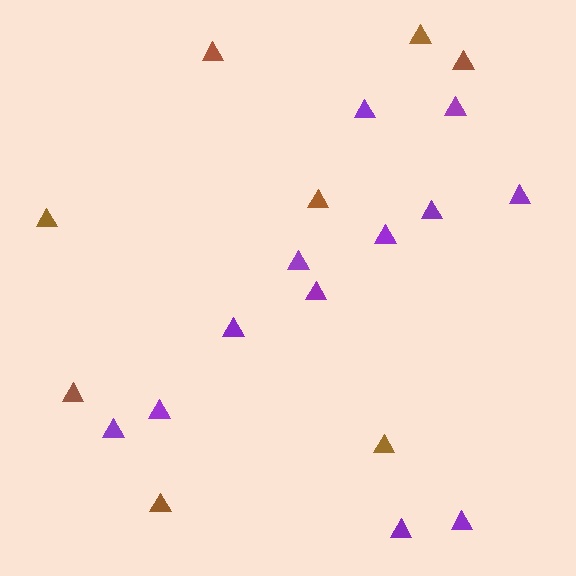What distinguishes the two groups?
There are 2 groups: one group of purple triangles (12) and one group of brown triangles (8).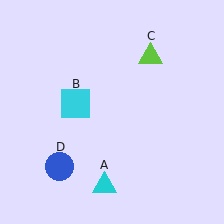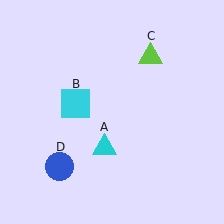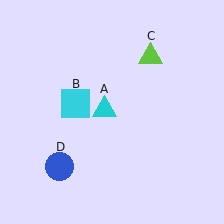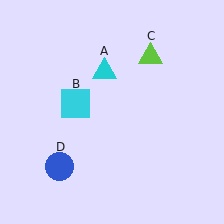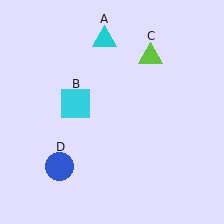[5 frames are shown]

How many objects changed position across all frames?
1 object changed position: cyan triangle (object A).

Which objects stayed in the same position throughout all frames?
Cyan square (object B) and lime triangle (object C) and blue circle (object D) remained stationary.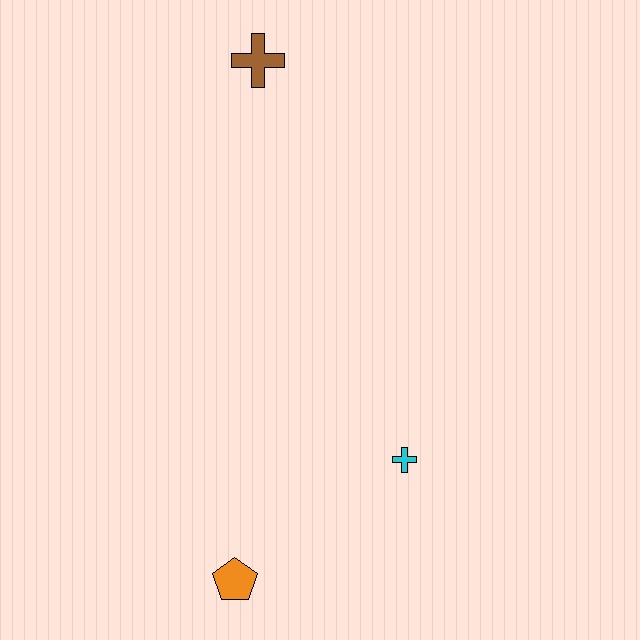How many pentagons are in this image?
There is 1 pentagon.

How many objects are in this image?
There are 3 objects.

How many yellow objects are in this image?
There are no yellow objects.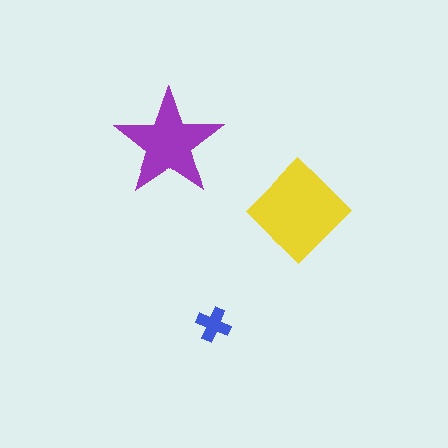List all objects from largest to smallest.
The yellow diamond, the purple star, the blue cross.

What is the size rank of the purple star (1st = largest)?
2nd.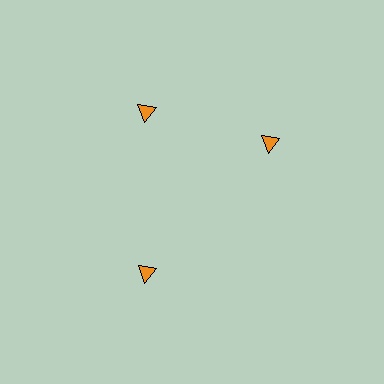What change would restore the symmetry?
The symmetry would be restored by rotating it back into even spacing with its neighbors so that all 3 triangles sit at equal angles and equal distance from the center.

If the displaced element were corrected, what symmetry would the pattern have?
It would have 3-fold rotational symmetry — the pattern would map onto itself every 120 degrees.